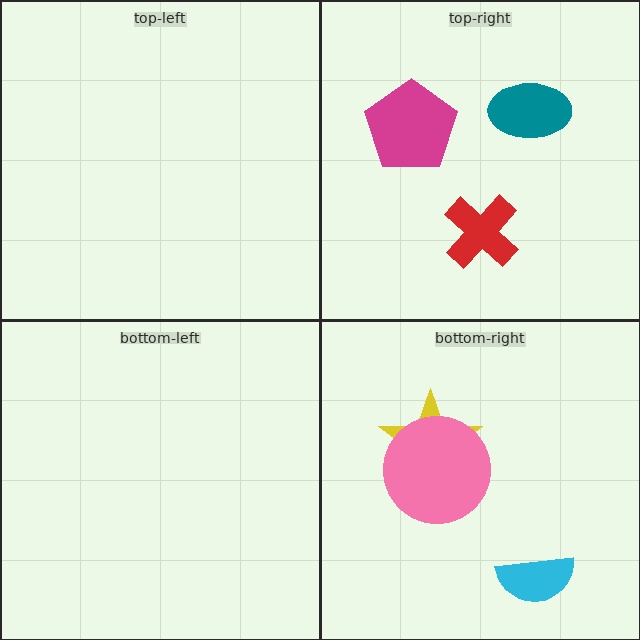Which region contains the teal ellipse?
The top-right region.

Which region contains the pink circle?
The bottom-right region.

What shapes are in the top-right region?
The red cross, the teal ellipse, the magenta pentagon.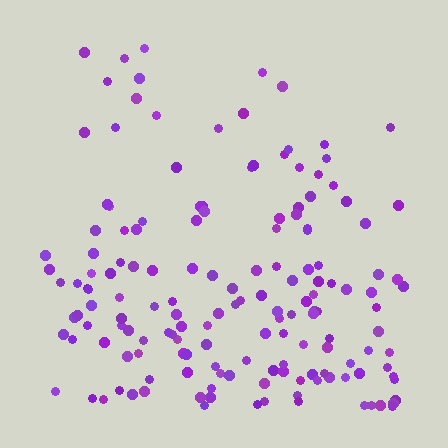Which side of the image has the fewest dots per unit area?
The top.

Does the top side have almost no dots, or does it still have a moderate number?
Still a moderate number, just noticeably fewer than the bottom.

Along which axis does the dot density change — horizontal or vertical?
Vertical.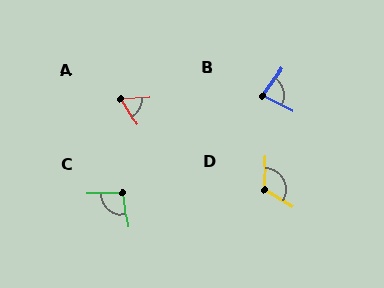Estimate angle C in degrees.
Approximately 96 degrees.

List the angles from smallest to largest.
A (62°), B (79°), C (96°), D (118°).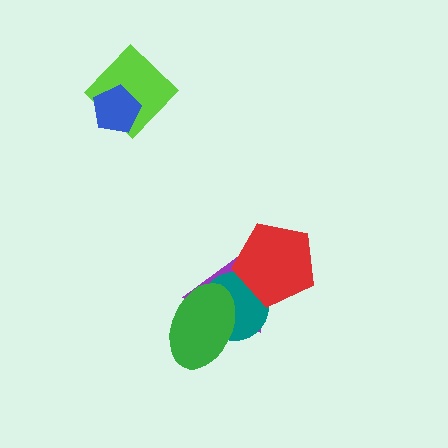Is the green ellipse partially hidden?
No, no other shape covers it.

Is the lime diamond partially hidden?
Yes, it is partially covered by another shape.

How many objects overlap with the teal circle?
3 objects overlap with the teal circle.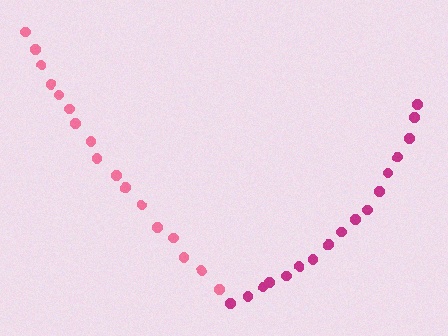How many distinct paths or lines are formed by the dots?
There are 2 distinct paths.